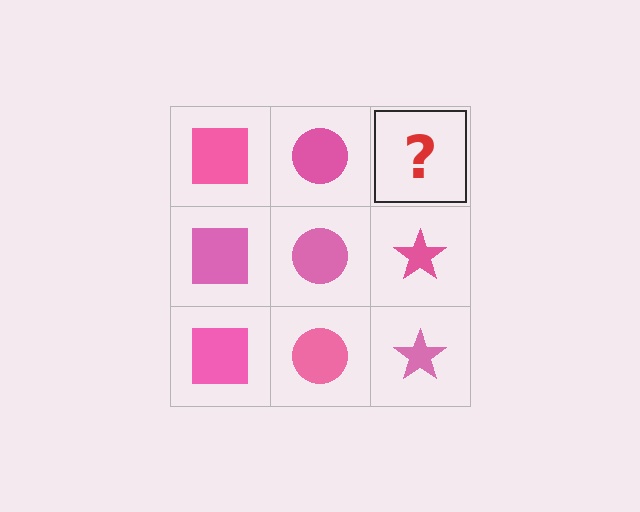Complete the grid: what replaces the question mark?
The question mark should be replaced with a pink star.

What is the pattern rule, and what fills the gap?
The rule is that each column has a consistent shape. The gap should be filled with a pink star.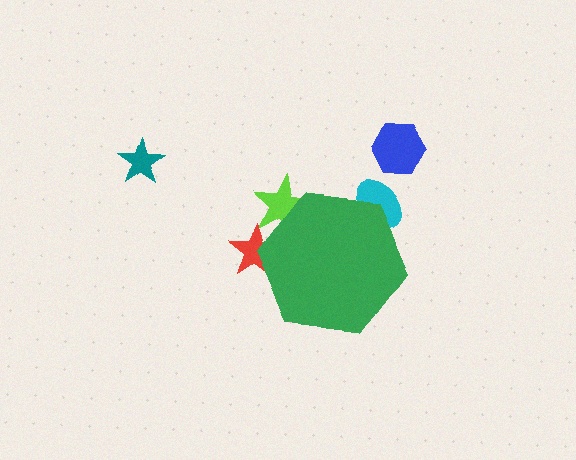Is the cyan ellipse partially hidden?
Yes, the cyan ellipse is partially hidden behind the green hexagon.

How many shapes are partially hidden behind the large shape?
3 shapes are partially hidden.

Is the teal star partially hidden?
No, the teal star is fully visible.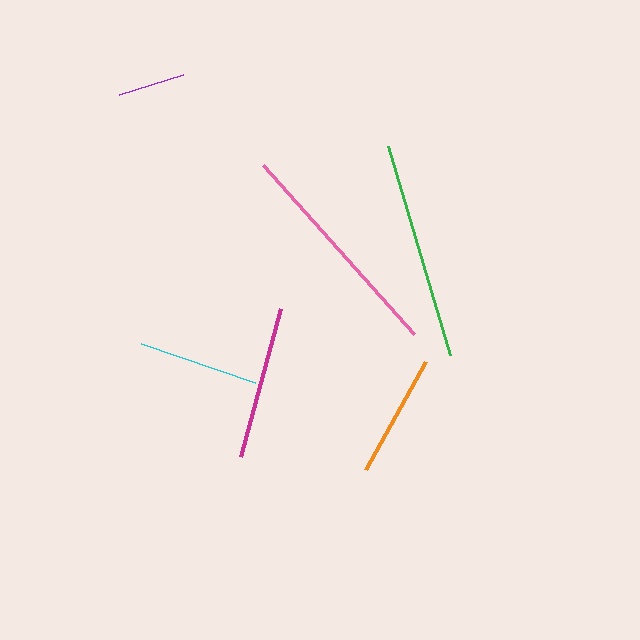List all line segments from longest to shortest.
From longest to shortest: pink, green, magenta, orange, cyan, purple.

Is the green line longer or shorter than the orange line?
The green line is longer than the orange line.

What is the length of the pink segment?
The pink segment is approximately 227 pixels long.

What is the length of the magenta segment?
The magenta segment is approximately 154 pixels long.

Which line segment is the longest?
The pink line is the longest at approximately 227 pixels.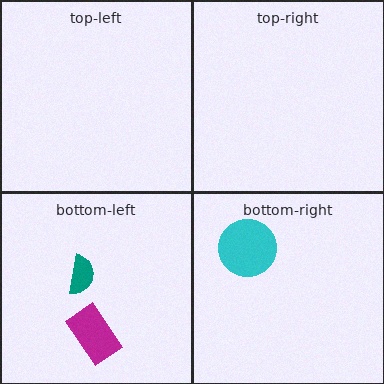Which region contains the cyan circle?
The bottom-right region.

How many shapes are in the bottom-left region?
2.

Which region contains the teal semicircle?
The bottom-left region.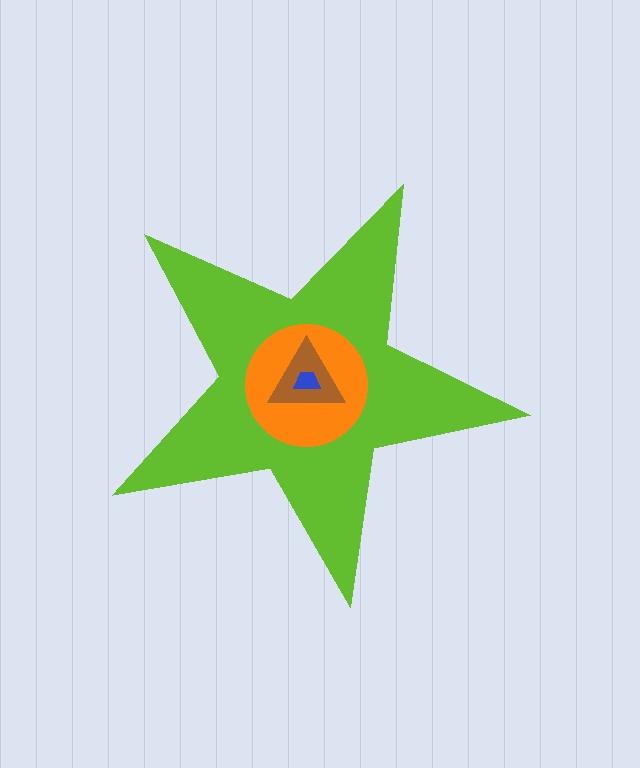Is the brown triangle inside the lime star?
Yes.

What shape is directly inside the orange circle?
The brown triangle.